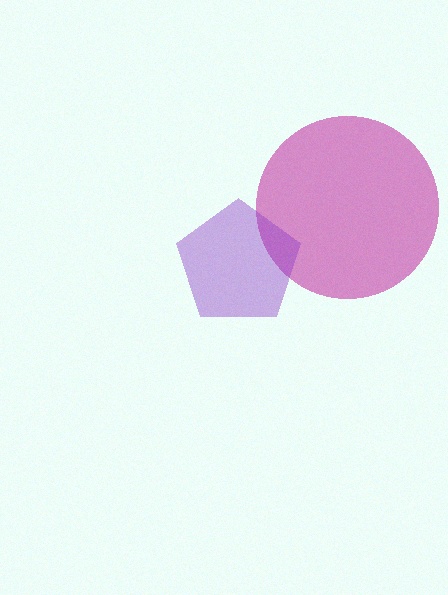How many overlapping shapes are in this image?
There are 2 overlapping shapes in the image.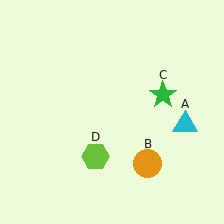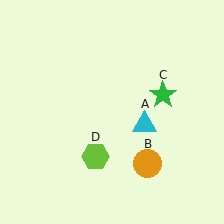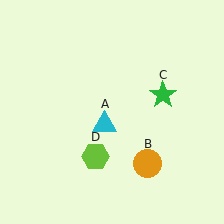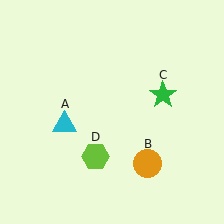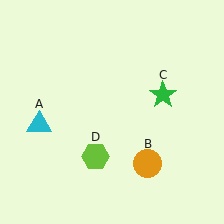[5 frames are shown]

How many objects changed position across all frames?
1 object changed position: cyan triangle (object A).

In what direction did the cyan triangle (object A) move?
The cyan triangle (object A) moved left.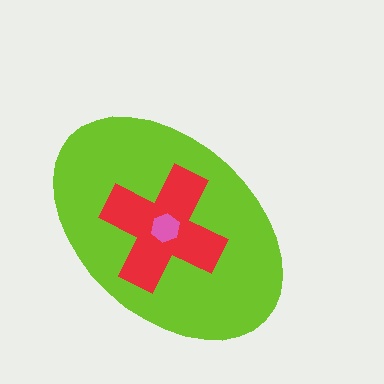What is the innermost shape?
The pink hexagon.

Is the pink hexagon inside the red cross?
Yes.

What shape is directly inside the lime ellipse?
The red cross.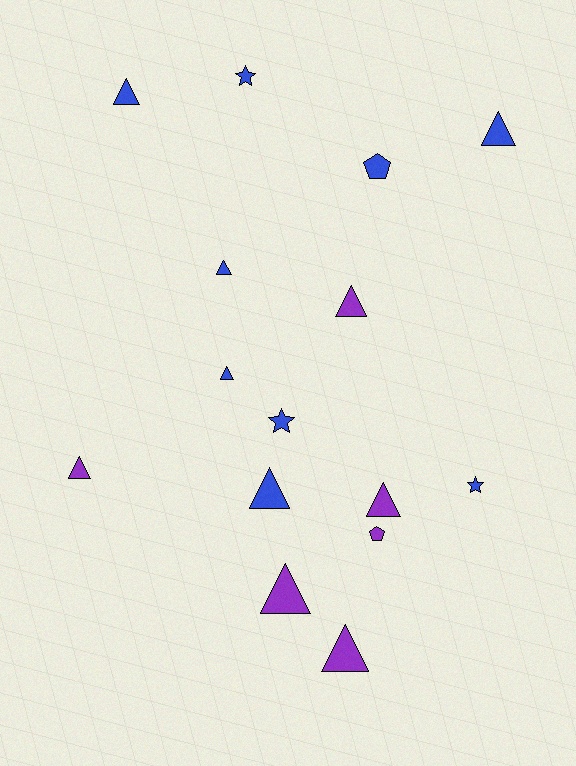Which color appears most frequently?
Blue, with 9 objects.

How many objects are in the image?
There are 15 objects.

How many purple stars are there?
There are no purple stars.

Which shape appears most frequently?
Triangle, with 10 objects.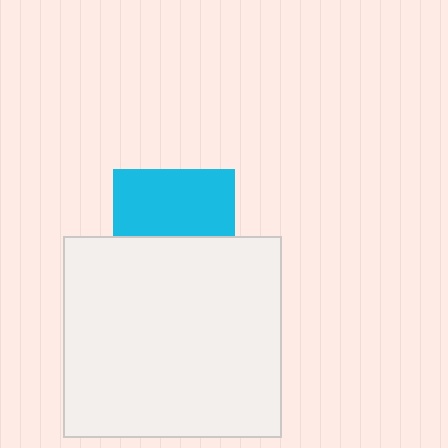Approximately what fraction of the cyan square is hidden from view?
Roughly 46% of the cyan square is hidden behind the white rectangle.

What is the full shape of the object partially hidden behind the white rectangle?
The partially hidden object is a cyan square.